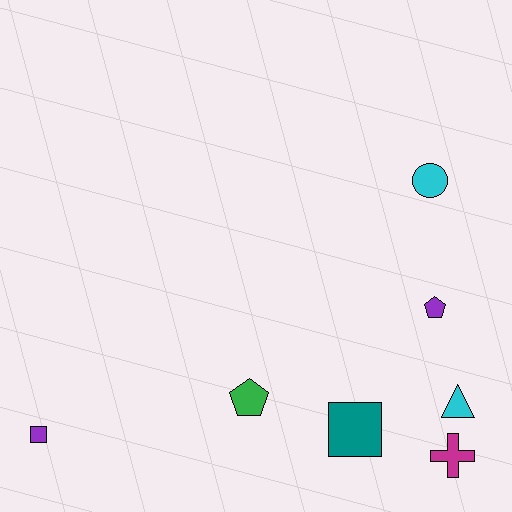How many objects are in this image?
There are 7 objects.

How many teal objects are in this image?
There is 1 teal object.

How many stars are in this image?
There are no stars.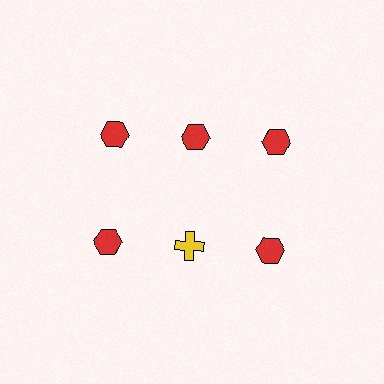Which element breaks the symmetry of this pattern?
The yellow cross in the second row, second from left column breaks the symmetry. All other shapes are red hexagons.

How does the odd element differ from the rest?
It differs in both color (yellow instead of red) and shape (cross instead of hexagon).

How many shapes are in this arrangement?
There are 6 shapes arranged in a grid pattern.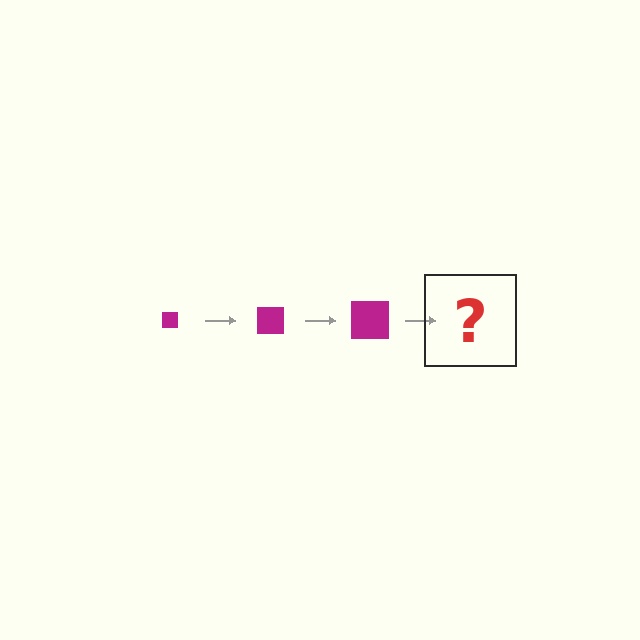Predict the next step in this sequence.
The next step is a magenta square, larger than the previous one.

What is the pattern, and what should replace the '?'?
The pattern is that the square gets progressively larger each step. The '?' should be a magenta square, larger than the previous one.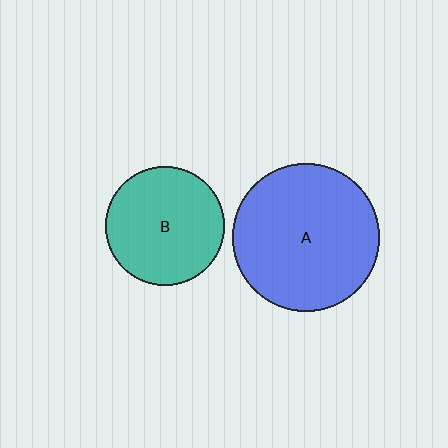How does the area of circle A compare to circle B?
Approximately 1.5 times.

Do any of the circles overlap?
No, none of the circles overlap.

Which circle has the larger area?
Circle A (blue).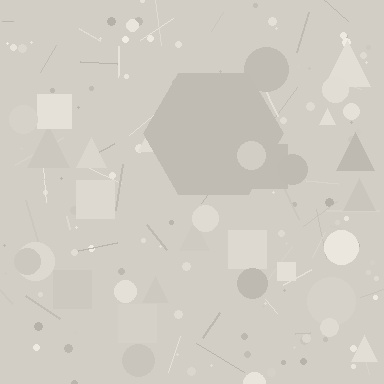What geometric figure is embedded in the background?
A hexagon is embedded in the background.